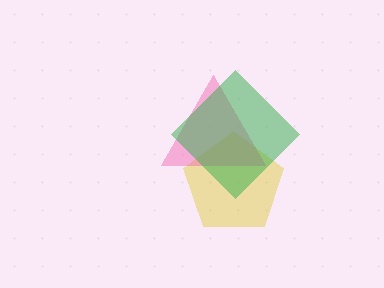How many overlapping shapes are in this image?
There are 3 overlapping shapes in the image.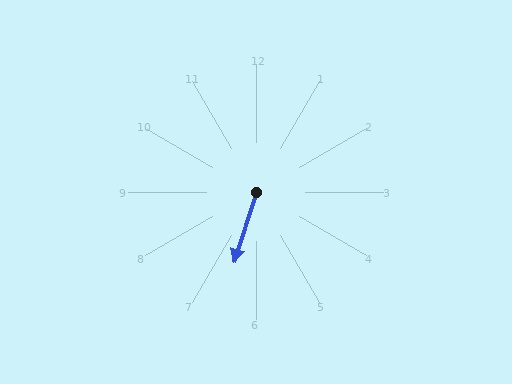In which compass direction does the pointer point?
South.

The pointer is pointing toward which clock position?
Roughly 7 o'clock.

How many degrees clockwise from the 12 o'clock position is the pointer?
Approximately 198 degrees.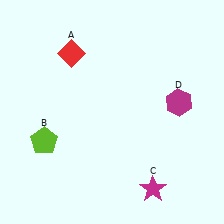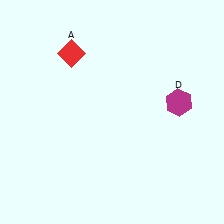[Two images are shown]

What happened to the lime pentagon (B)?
The lime pentagon (B) was removed in Image 2. It was in the bottom-left area of Image 1.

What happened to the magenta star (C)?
The magenta star (C) was removed in Image 2. It was in the bottom-right area of Image 1.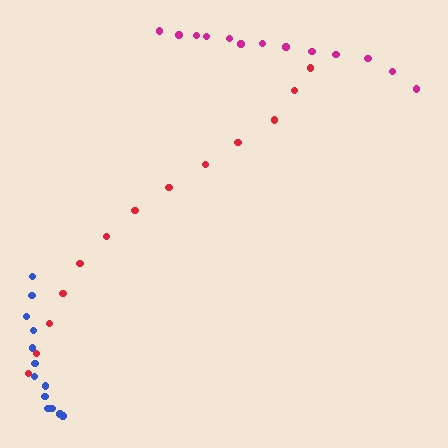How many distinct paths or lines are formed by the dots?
There are 3 distinct paths.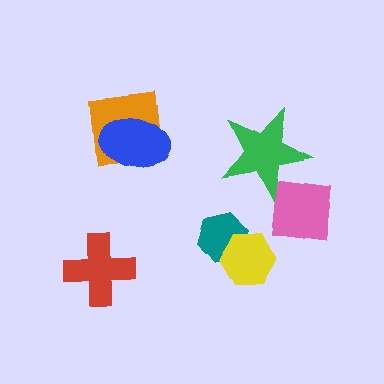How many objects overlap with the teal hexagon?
1 object overlaps with the teal hexagon.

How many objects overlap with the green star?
1 object overlaps with the green star.